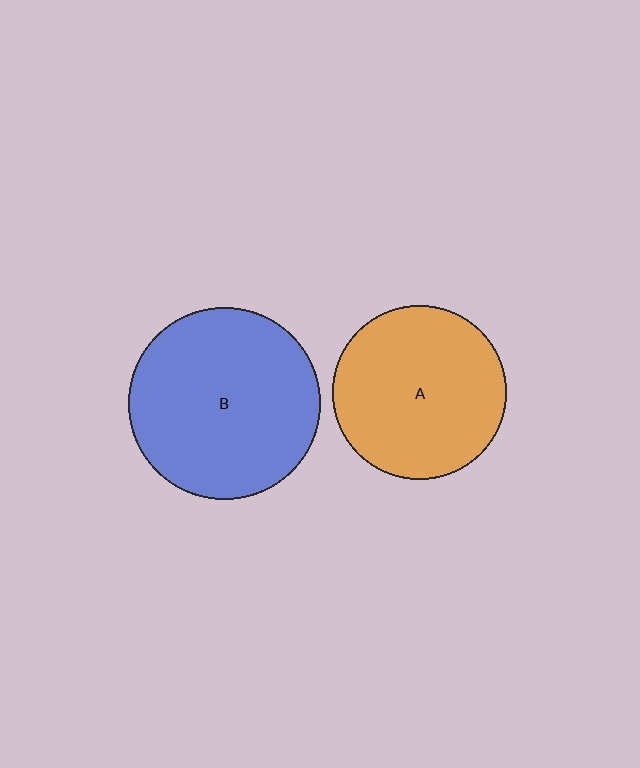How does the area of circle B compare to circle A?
Approximately 1.2 times.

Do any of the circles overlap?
No, none of the circles overlap.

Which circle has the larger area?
Circle B (blue).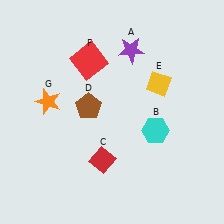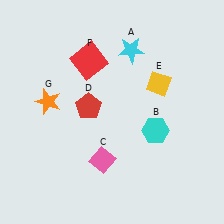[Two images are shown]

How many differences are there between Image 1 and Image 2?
There are 3 differences between the two images.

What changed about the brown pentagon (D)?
In Image 1, D is brown. In Image 2, it changed to red.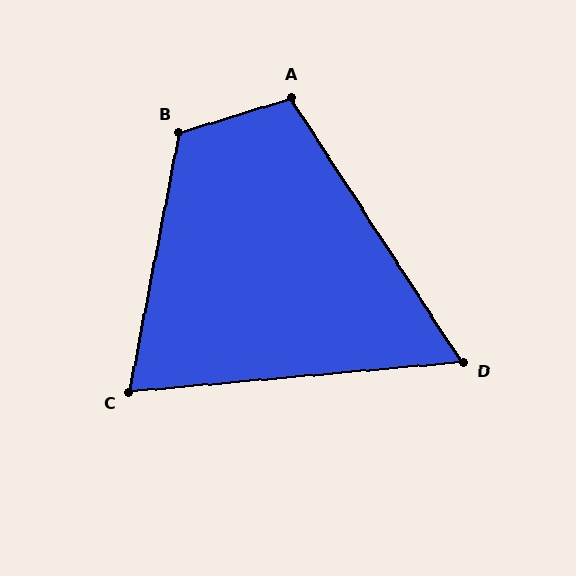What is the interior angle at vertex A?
Approximately 106 degrees (obtuse).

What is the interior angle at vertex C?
Approximately 74 degrees (acute).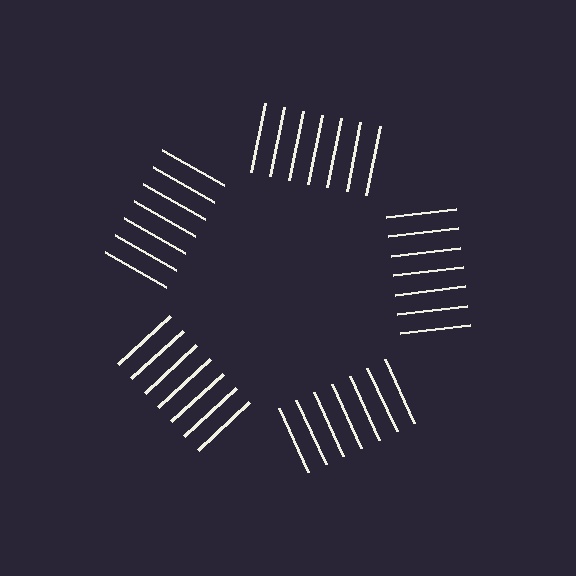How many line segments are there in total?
35 — 7 along each of the 5 edges.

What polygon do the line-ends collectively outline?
An illusory pentagon — the line segments terminate on its edges but no continuous stroke is drawn.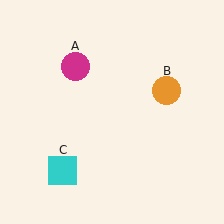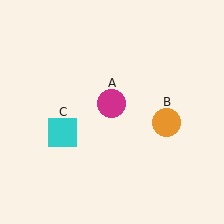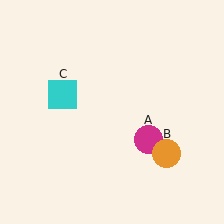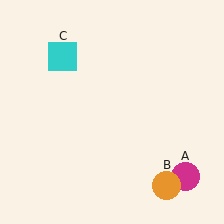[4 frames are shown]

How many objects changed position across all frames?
3 objects changed position: magenta circle (object A), orange circle (object B), cyan square (object C).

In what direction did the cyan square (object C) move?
The cyan square (object C) moved up.